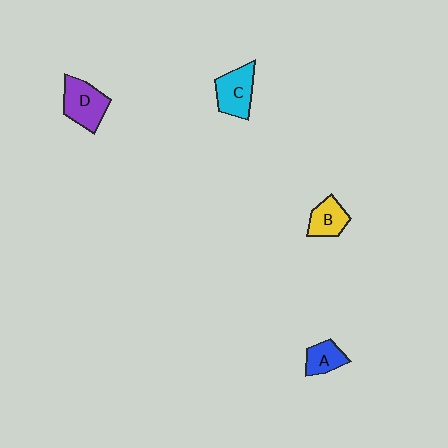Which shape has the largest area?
Shape D (purple).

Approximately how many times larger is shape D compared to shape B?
Approximately 1.4 times.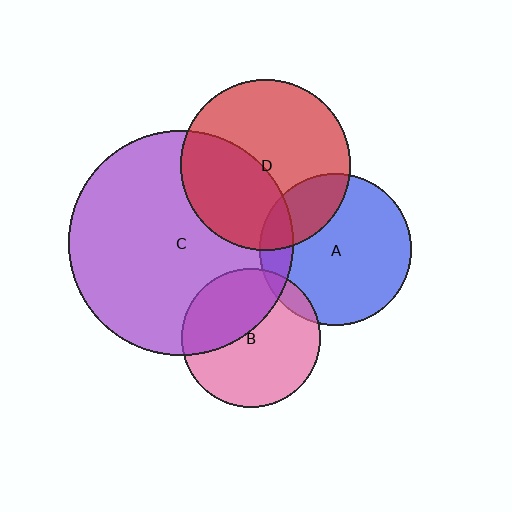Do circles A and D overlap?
Yes.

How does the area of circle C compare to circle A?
Approximately 2.2 times.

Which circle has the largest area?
Circle C (purple).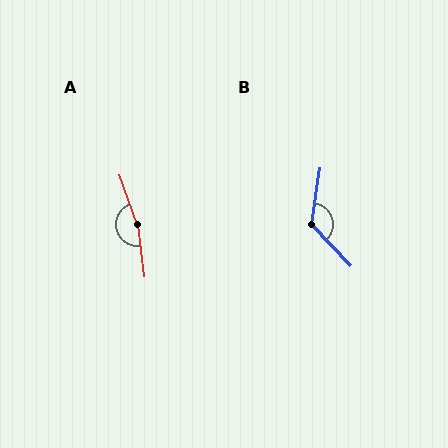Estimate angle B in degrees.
Approximately 129 degrees.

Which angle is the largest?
A, at approximately 168 degrees.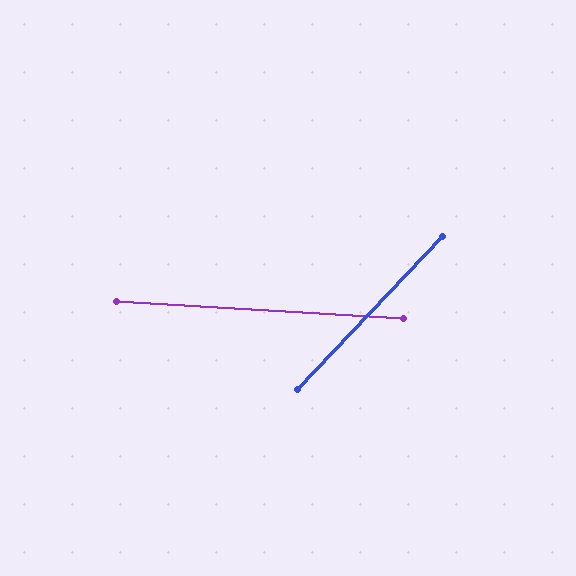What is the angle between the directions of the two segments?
Approximately 50 degrees.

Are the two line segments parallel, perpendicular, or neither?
Neither parallel nor perpendicular — they differ by about 50°.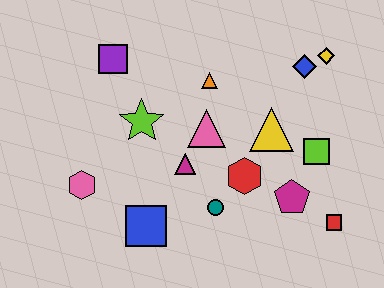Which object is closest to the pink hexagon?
The blue square is closest to the pink hexagon.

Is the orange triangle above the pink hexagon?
Yes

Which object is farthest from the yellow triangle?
The pink hexagon is farthest from the yellow triangle.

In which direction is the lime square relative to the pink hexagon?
The lime square is to the right of the pink hexagon.